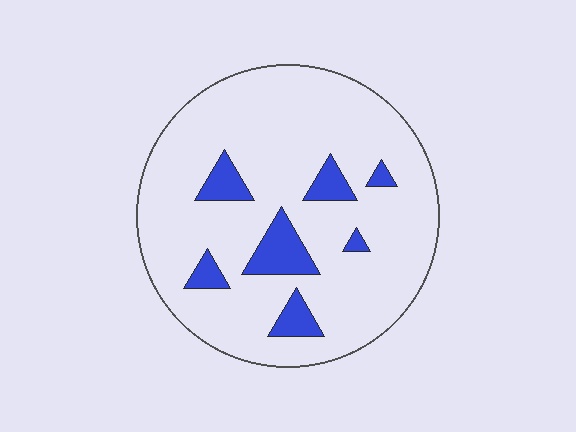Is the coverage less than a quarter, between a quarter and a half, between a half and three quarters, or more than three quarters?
Less than a quarter.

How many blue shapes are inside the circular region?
7.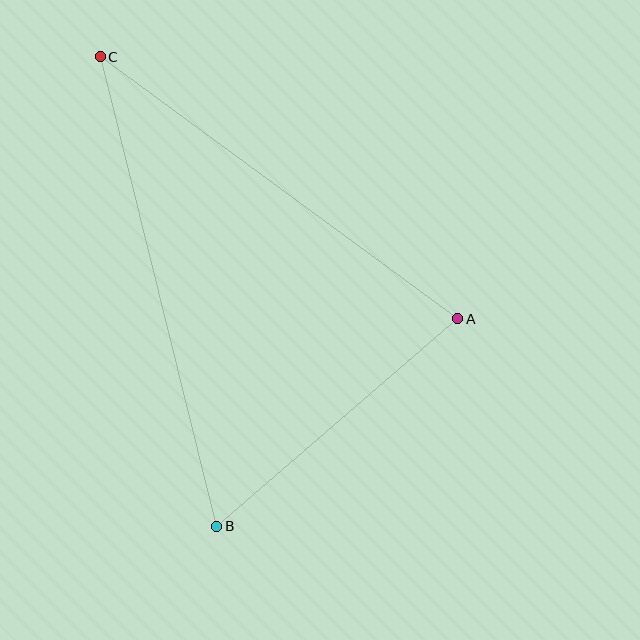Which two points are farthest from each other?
Points B and C are farthest from each other.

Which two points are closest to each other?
Points A and B are closest to each other.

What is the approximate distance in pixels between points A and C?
The distance between A and C is approximately 443 pixels.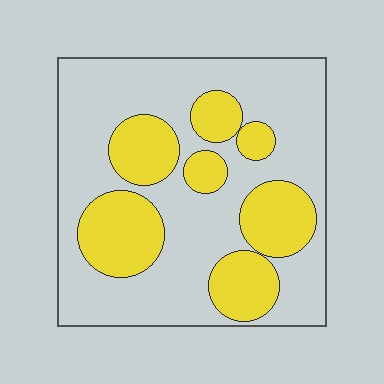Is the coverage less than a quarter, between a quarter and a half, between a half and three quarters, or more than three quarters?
Between a quarter and a half.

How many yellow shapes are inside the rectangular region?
7.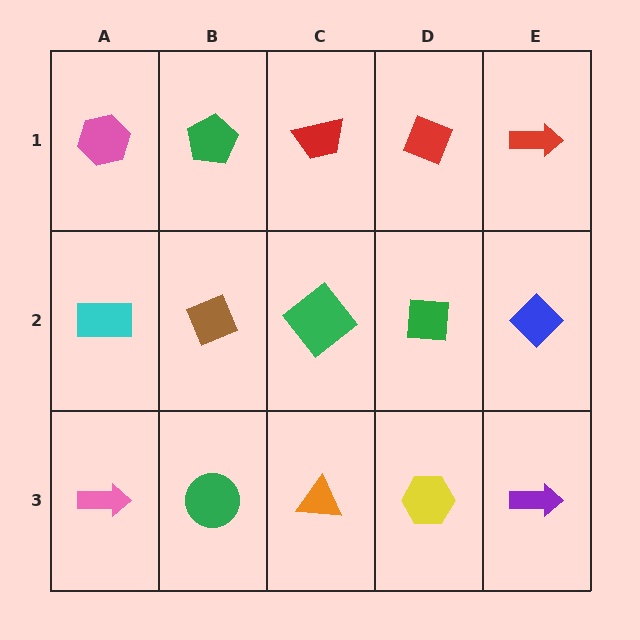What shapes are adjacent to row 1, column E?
A blue diamond (row 2, column E), a red diamond (row 1, column D).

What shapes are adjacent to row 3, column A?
A cyan rectangle (row 2, column A), a green circle (row 3, column B).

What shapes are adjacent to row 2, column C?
A red trapezoid (row 1, column C), an orange triangle (row 3, column C), a brown diamond (row 2, column B), a green square (row 2, column D).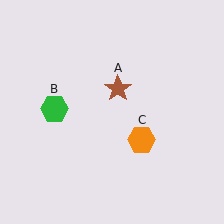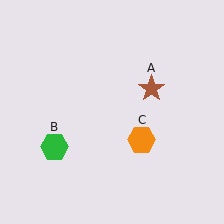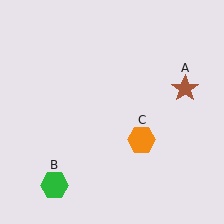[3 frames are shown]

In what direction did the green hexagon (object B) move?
The green hexagon (object B) moved down.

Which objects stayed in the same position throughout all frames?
Orange hexagon (object C) remained stationary.